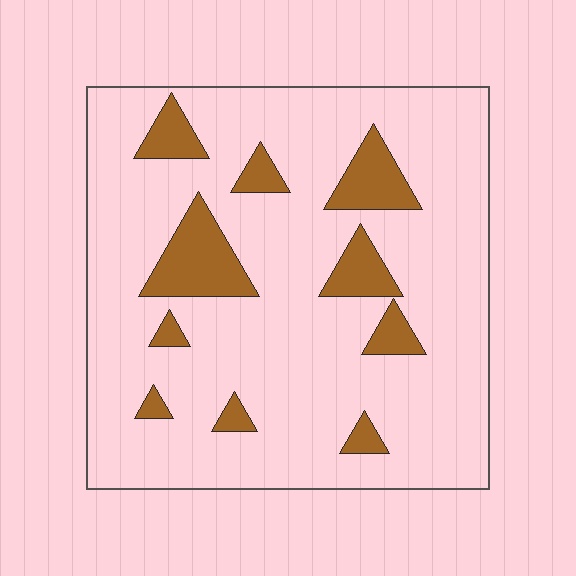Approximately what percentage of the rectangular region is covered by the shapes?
Approximately 15%.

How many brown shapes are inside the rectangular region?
10.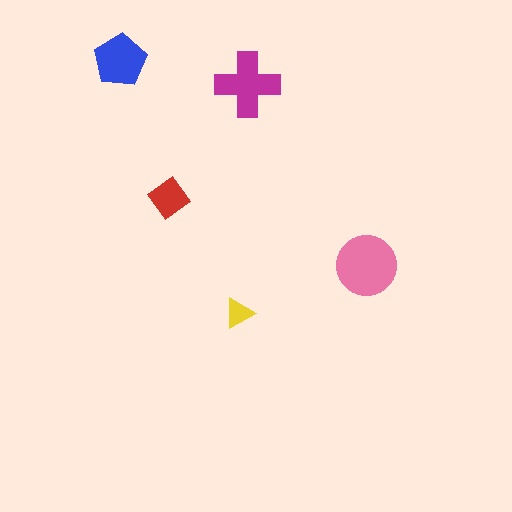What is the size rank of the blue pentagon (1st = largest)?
3rd.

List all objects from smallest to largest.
The yellow triangle, the red diamond, the blue pentagon, the magenta cross, the pink circle.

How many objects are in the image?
There are 5 objects in the image.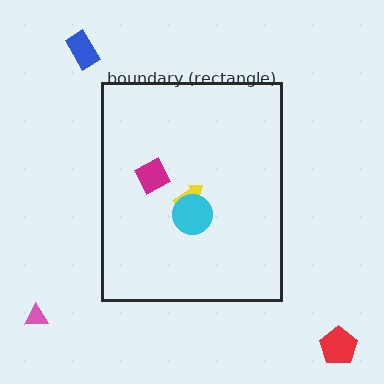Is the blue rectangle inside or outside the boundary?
Outside.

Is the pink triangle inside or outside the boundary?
Outside.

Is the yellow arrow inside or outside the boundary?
Inside.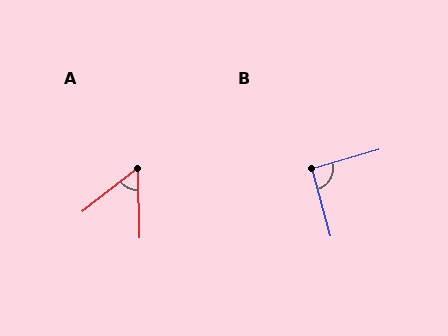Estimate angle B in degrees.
Approximately 91 degrees.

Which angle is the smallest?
A, at approximately 53 degrees.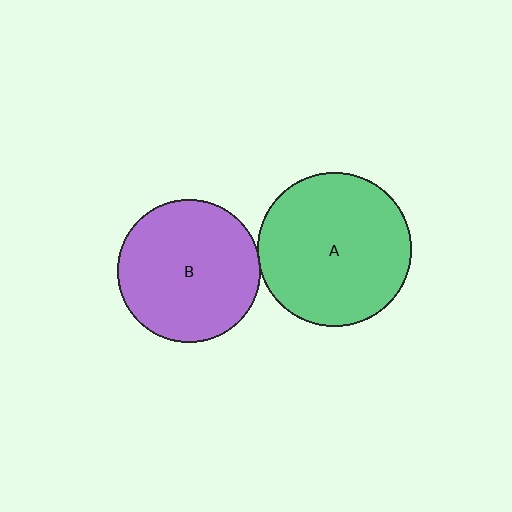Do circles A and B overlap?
Yes.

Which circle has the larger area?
Circle A (green).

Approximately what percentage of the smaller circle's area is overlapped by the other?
Approximately 5%.